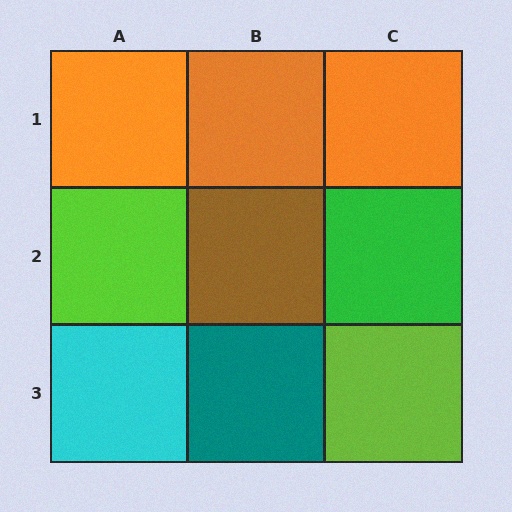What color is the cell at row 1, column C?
Orange.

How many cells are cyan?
1 cell is cyan.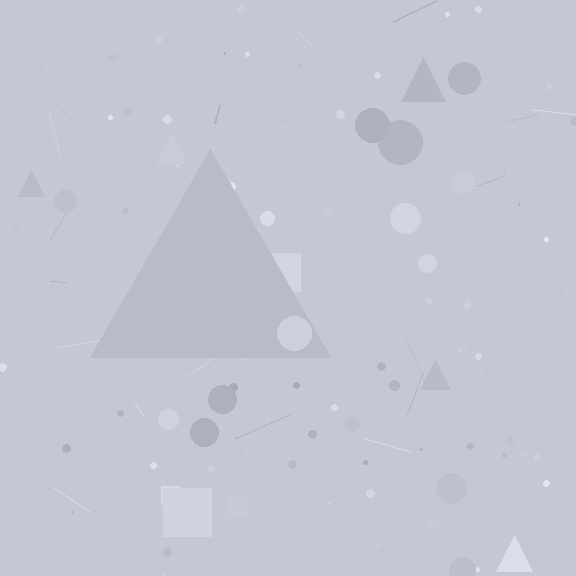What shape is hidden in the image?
A triangle is hidden in the image.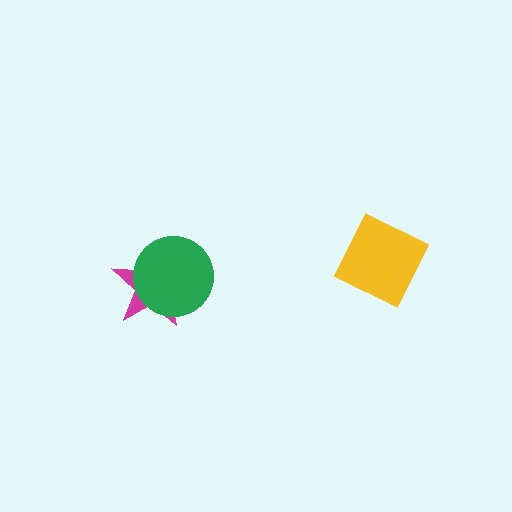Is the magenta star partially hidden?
Yes, it is partially covered by another shape.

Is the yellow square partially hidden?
No, no other shape covers it.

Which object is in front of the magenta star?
The green circle is in front of the magenta star.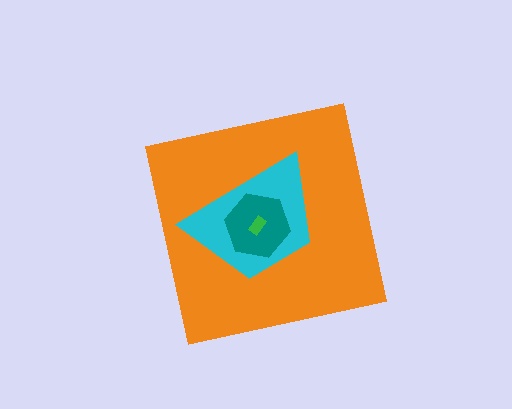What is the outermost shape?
The orange square.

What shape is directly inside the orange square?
The cyan trapezoid.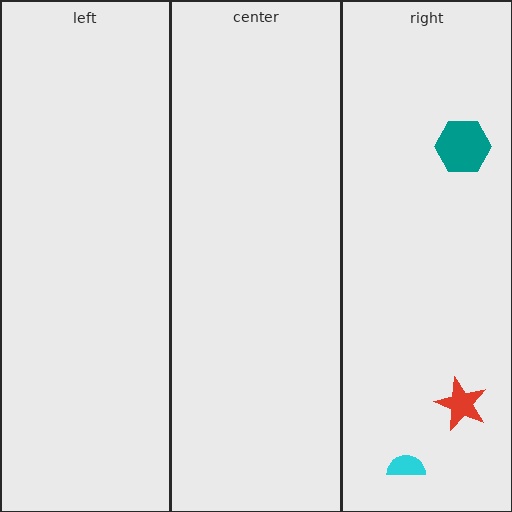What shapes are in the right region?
The cyan semicircle, the teal hexagon, the red star.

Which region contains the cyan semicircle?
The right region.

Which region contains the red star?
The right region.